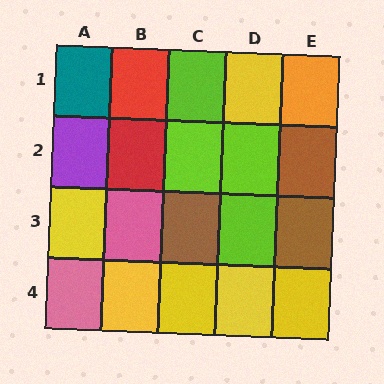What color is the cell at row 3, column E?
Brown.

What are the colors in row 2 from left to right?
Purple, red, lime, lime, brown.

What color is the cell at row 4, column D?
Yellow.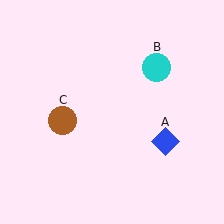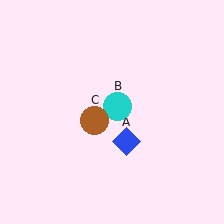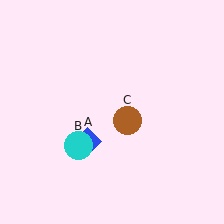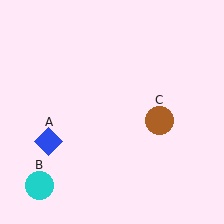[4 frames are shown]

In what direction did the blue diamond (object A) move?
The blue diamond (object A) moved left.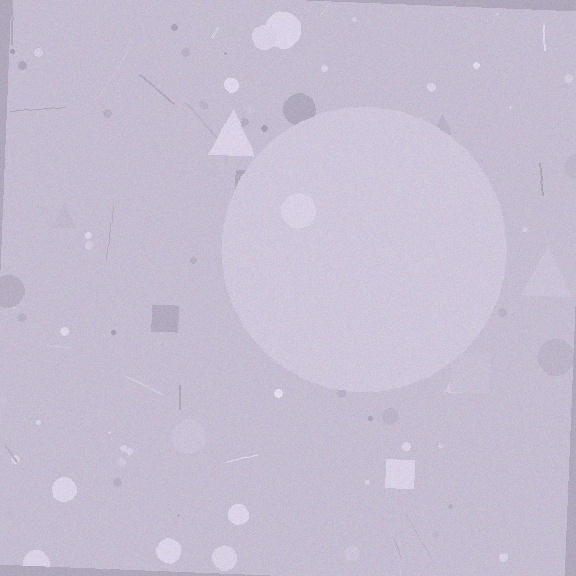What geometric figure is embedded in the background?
A circle is embedded in the background.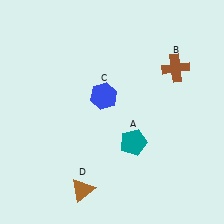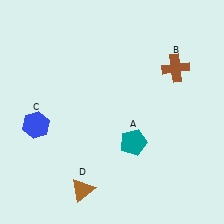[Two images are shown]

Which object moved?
The blue hexagon (C) moved left.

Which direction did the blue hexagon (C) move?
The blue hexagon (C) moved left.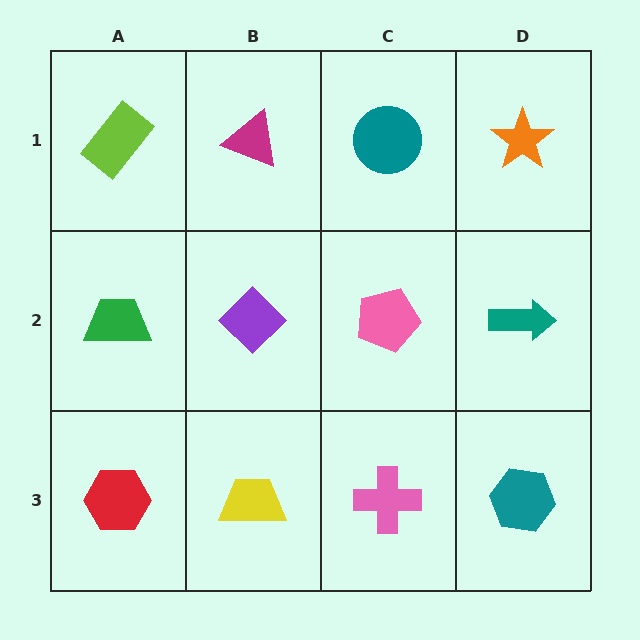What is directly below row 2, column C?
A pink cross.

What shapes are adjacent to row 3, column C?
A pink pentagon (row 2, column C), a yellow trapezoid (row 3, column B), a teal hexagon (row 3, column D).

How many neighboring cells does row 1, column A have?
2.